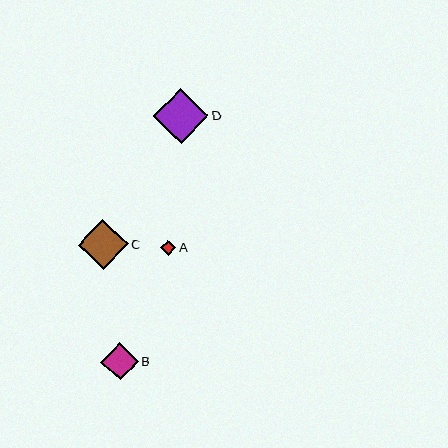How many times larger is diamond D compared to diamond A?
Diamond D is approximately 3.6 times the size of diamond A.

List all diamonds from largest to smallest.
From largest to smallest: D, C, B, A.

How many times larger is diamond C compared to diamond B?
Diamond C is approximately 1.3 times the size of diamond B.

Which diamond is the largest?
Diamond D is the largest with a size of approximately 55 pixels.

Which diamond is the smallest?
Diamond A is the smallest with a size of approximately 15 pixels.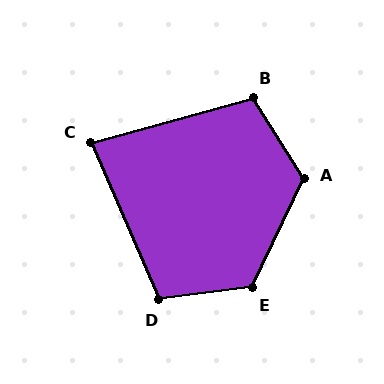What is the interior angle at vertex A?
Approximately 123 degrees (obtuse).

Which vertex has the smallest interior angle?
C, at approximately 82 degrees.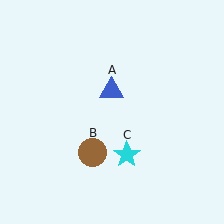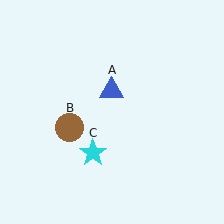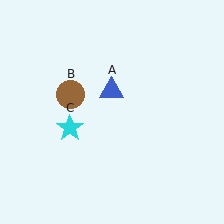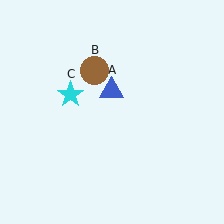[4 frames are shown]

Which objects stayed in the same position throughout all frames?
Blue triangle (object A) remained stationary.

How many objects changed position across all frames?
2 objects changed position: brown circle (object B), cyan star (object C).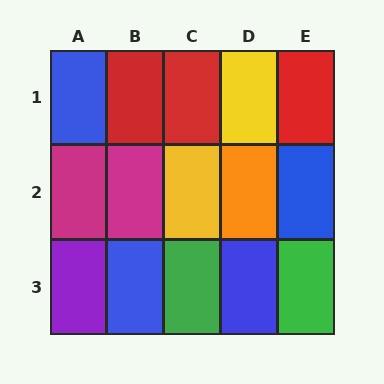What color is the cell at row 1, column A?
Blue.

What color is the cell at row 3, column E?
Green.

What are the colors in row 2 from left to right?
Magenta, magenta, yellow, orange, blue.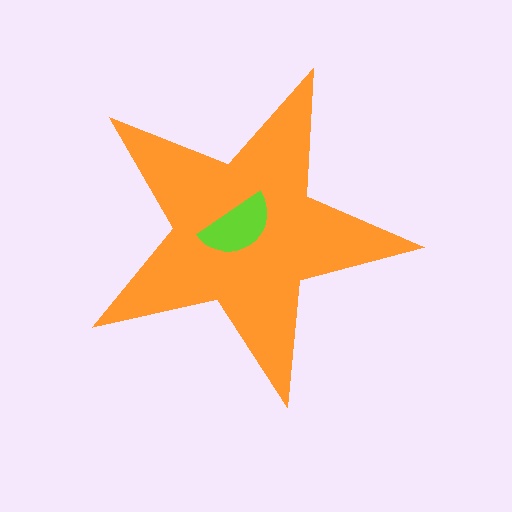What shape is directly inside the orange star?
The lime semicircle.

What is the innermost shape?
The lime semicircle.